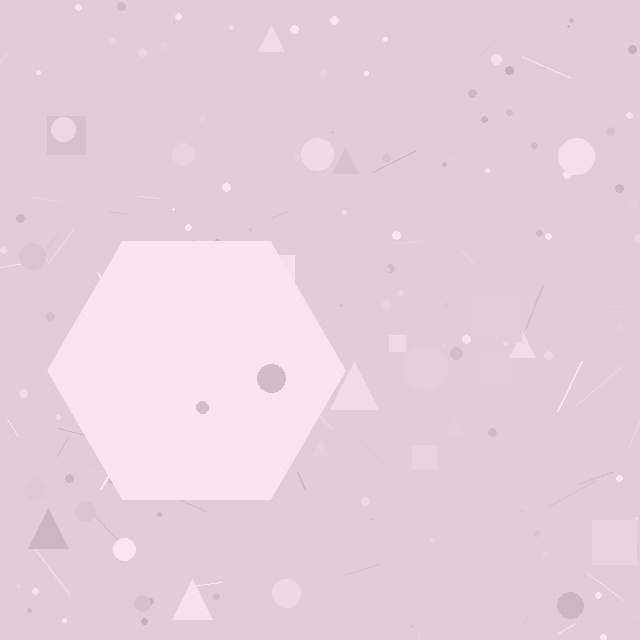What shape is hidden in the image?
A hexagon is hidden in the image.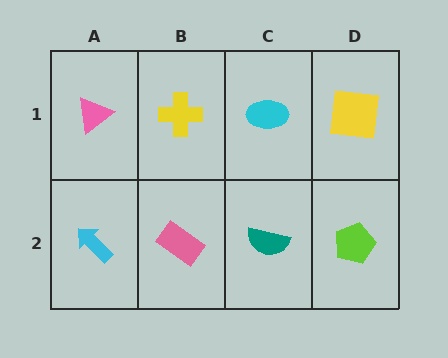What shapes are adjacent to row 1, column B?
A pink rectangle (row 2, column B), a pink triangle (row 1, column A), a cyan ellipse (row 1, column C).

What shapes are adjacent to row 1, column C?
A teal semicircle (row 2, column C), a yellow cross (row 1, column B), a yellow square (row 1, column D).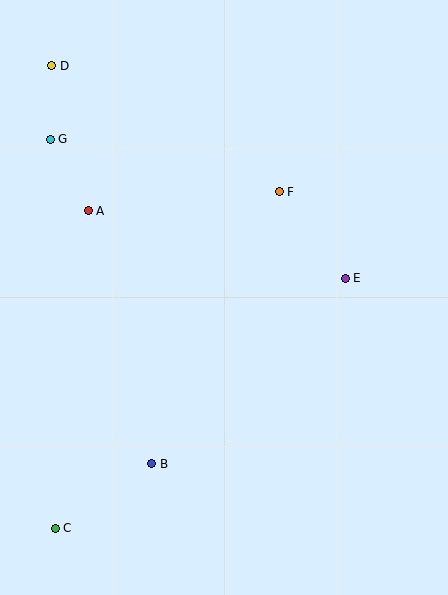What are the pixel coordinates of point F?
Point F is at (279, 192).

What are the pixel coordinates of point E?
Point E is at (345, 278).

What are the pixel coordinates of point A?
Point A is at (88, 211).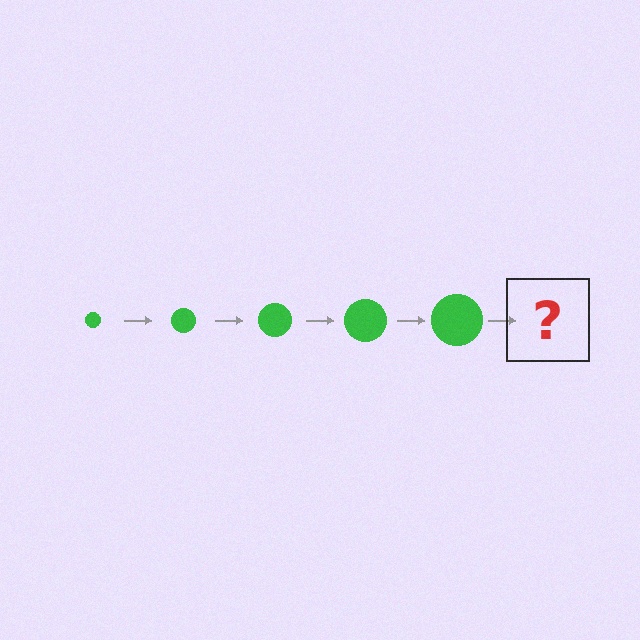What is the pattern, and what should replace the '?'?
The pattern is that the circle gets progressively larger each step. The '?' should be a green circle, larger than the previous one.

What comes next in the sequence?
The next element should be a green circle, larger than the previous one.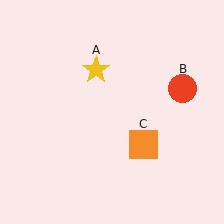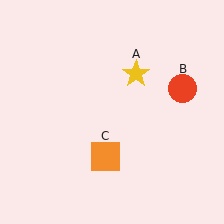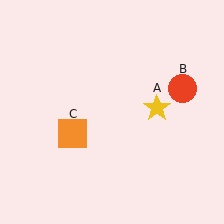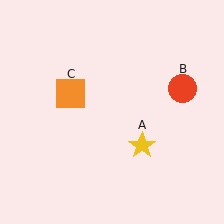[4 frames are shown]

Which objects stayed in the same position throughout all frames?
Red circle (object B) remained stationary.